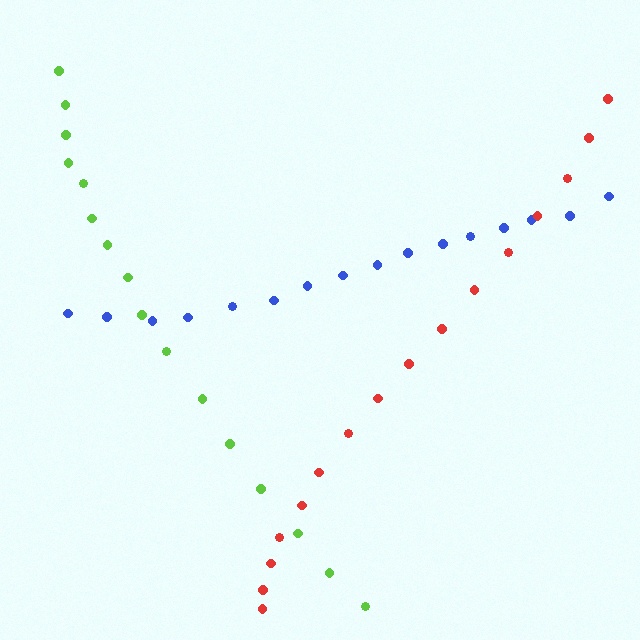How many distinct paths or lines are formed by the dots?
There are 3 distinct paths.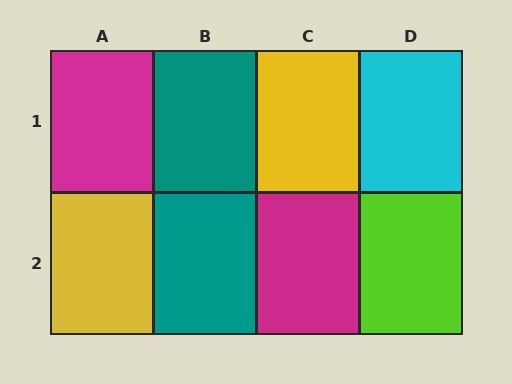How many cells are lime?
1 cell is lime.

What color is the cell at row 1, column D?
Cyan.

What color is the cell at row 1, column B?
Teal.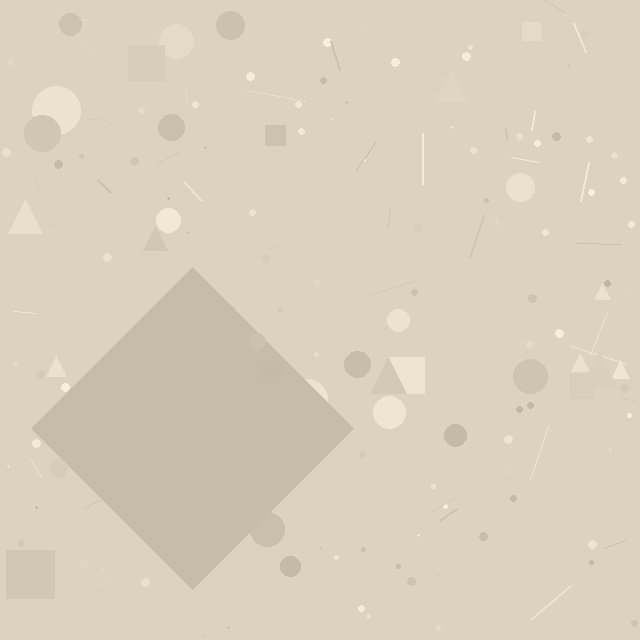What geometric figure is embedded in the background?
A diamond is embedded in the background.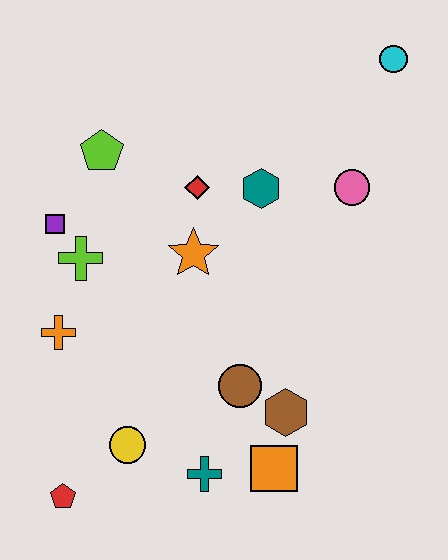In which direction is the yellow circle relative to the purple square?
The yellow circle is below the purple square.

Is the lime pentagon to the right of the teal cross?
No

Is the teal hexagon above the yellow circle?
Yes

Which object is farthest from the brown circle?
The cyan circle is farthest from the brown circle.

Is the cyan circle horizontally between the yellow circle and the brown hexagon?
No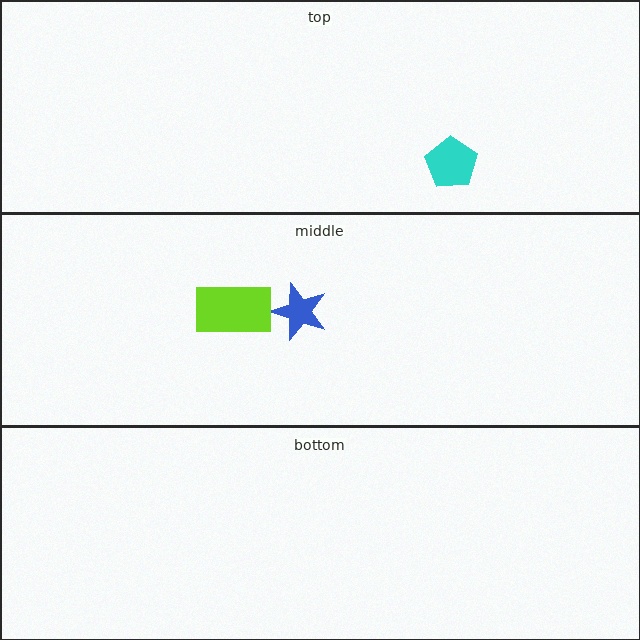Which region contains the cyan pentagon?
The top region.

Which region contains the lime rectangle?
The middle region.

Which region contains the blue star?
The middle region.